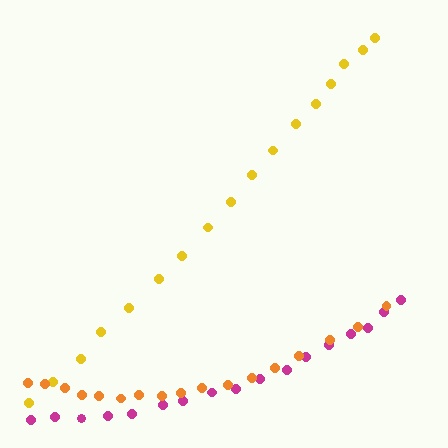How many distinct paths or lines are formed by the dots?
There are 3 distinct paths.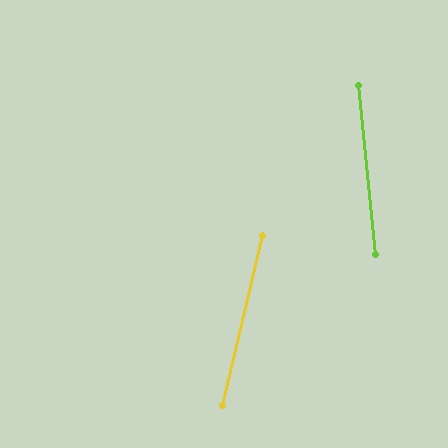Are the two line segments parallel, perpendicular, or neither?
Neither parallel nor perpendicular — they differ by about 19°.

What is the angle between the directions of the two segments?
Approximately 19 degrees.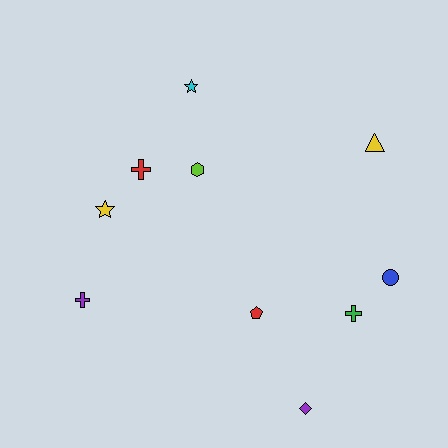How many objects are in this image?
There are 10 objects.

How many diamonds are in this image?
There is 1 diamond.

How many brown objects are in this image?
There are no brown objects.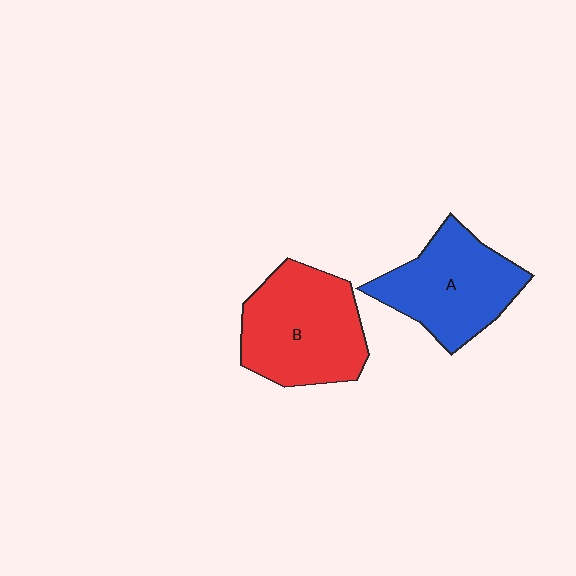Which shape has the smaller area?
Shape A (blue).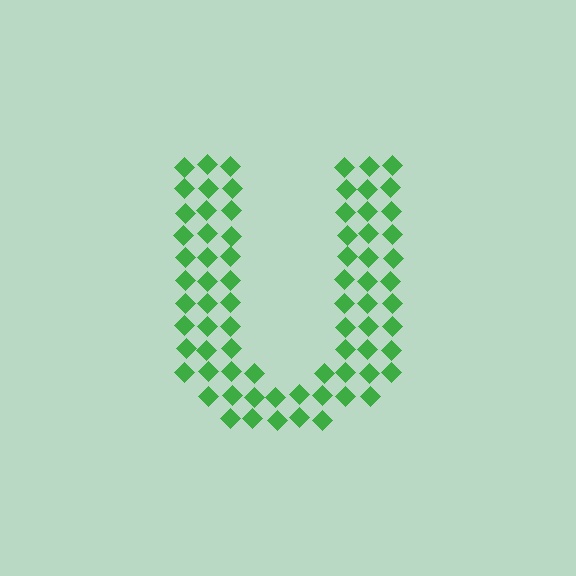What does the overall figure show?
The overall figure shows the letter U.